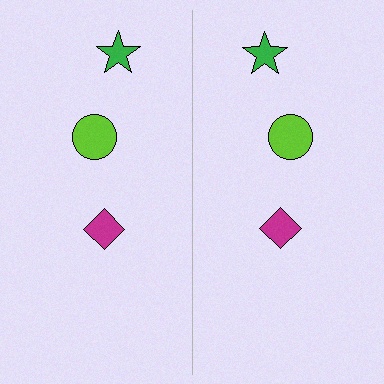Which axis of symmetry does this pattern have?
The pattern has a vertical axis of symmetry running through the center of the image.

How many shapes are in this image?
There are 6 shapes in this image.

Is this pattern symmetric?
Yes, this pattern has bilateral (reflection) symmetry.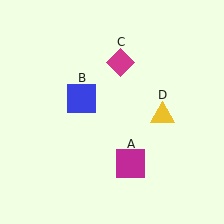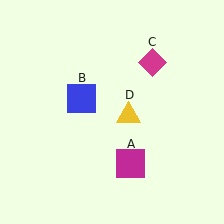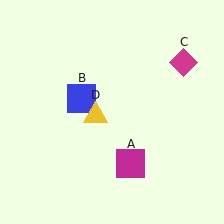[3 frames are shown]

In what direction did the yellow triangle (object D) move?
The yellow triangle (object D) moved left.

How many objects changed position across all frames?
2 objects changed position: magenta diamond (object C), yellow triangle (object D).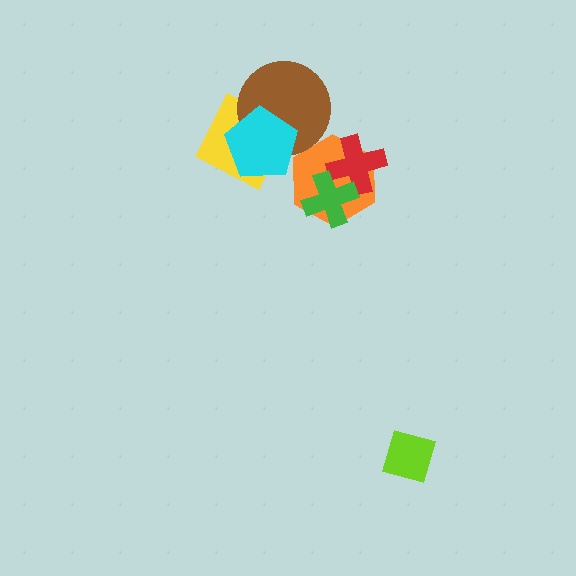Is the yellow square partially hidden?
Yes, it is partially covered by another shape.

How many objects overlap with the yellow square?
2 objects overlap with the yellow square.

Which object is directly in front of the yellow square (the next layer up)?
The brown circle is directly in front of the yellow square.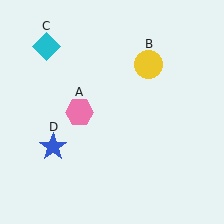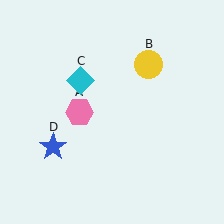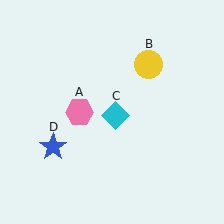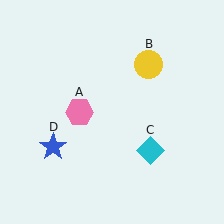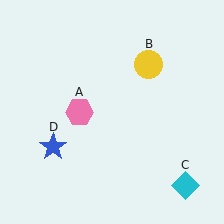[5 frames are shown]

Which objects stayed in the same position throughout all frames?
Pink hexagon (object A) and yellow circle (object B) and blue star (object D) remained stationary.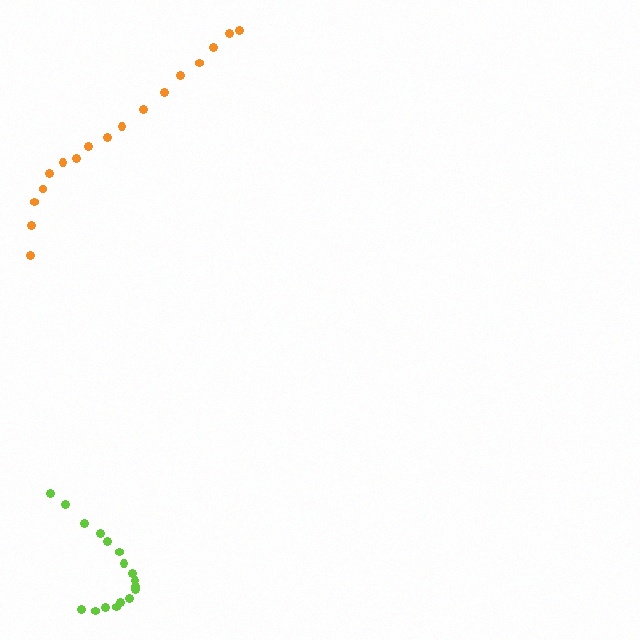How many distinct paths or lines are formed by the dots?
There are 2 distinct paths.